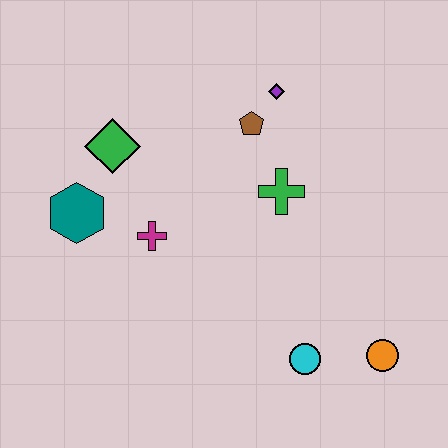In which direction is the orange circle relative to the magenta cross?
The orange circle is to the right of the magenta cross.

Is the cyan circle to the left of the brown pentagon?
No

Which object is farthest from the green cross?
The teal hexagon is farthest from the green cross.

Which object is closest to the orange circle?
The cyan circle is closest to the orange circle.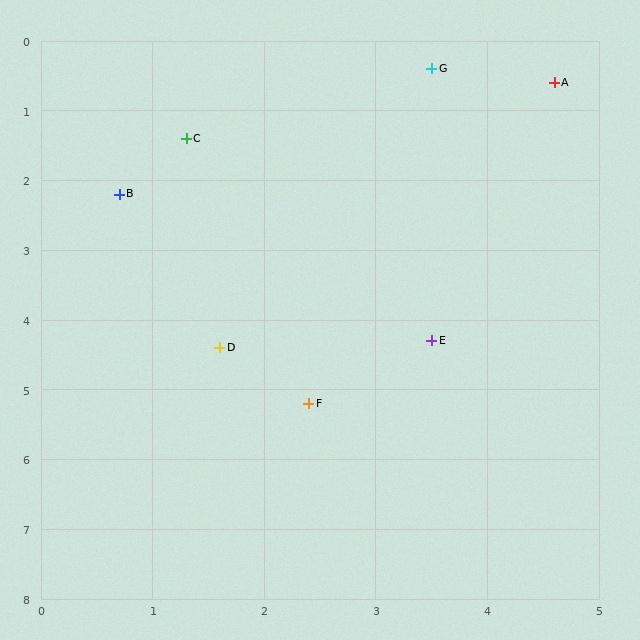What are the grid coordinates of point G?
Point G is at approximately (3.5, 0.4).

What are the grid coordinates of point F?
Point F is at approximately (2.4, 5.2).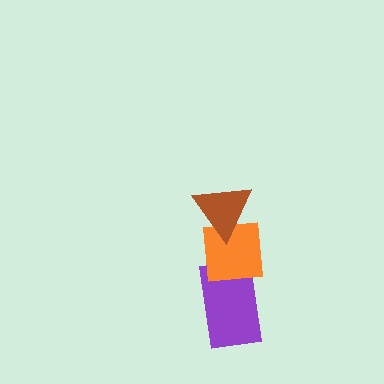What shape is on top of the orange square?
The brown triangle is on top of the orange square.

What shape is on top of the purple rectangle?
The orange square is on top of the purple rectangle.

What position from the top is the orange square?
The orange square is 2nd from the top.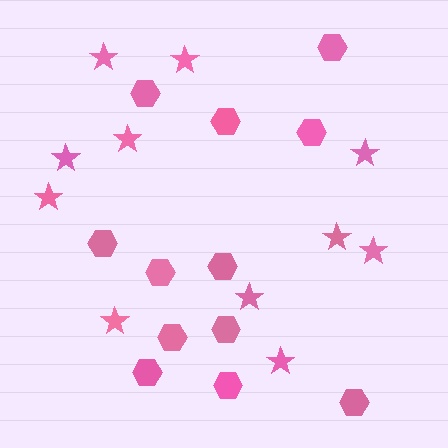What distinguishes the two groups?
There are 2 groups: one group of hexagons (12) and one group of stars (11).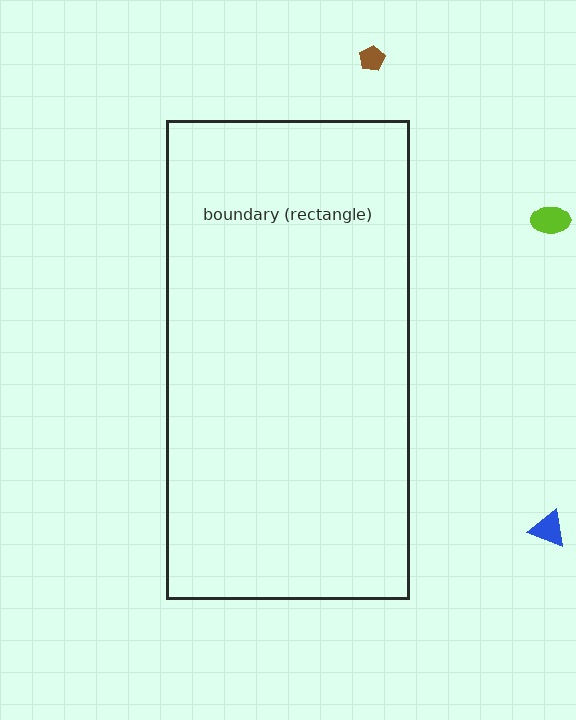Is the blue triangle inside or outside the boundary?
Outside.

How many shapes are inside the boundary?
0 inside, 3 outside.